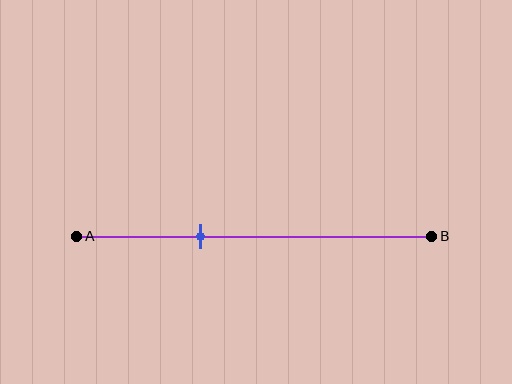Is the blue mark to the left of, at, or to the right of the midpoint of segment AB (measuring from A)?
The blue mark is to the left of the midpoint of segment AB.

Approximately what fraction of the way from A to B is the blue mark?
The blue mark is approximately 35% of the way from A to B.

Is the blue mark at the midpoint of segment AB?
No, the mark is at about 35% from A, not at the 50% midpoint.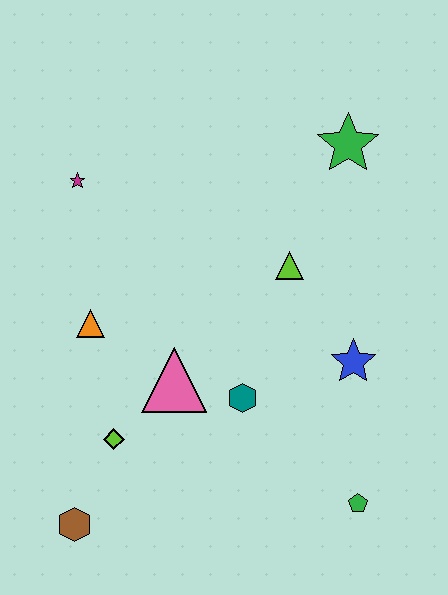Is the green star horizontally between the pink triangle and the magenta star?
No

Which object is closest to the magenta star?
The orange triangle is closest to the magenta star.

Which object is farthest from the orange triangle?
The green pentagon is farthest from the orange triangle.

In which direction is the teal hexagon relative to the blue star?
The teal hexagon is to the left of the blue star.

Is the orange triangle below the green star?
Yes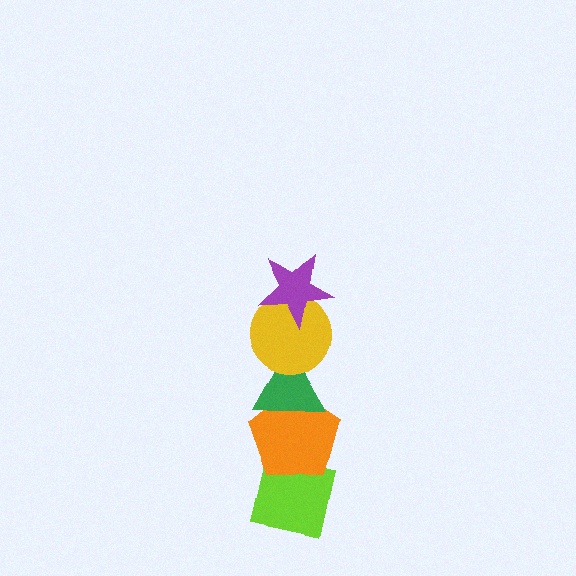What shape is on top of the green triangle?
The yellow circle is on top of the green triangle.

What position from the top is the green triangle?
The green triangle is 3rd from the top.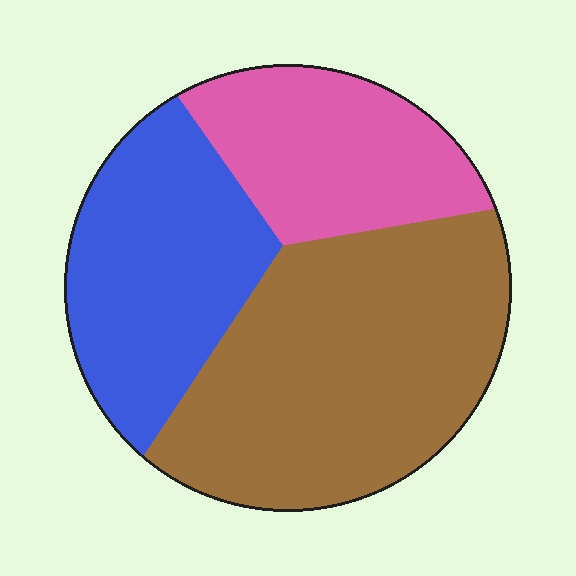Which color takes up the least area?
Pink, at roughly 25%.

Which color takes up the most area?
Brown, at roughly 45%.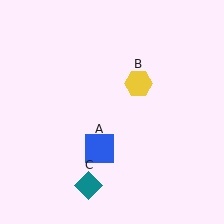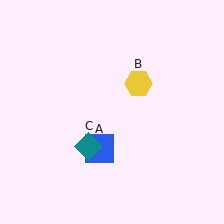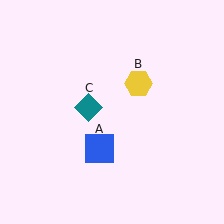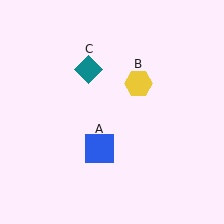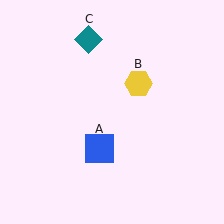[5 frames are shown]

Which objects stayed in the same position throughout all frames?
Blue square (object A) and yellow hexagon (object B) remained stationary.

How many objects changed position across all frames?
1 object changed position: teal diamond (object C).